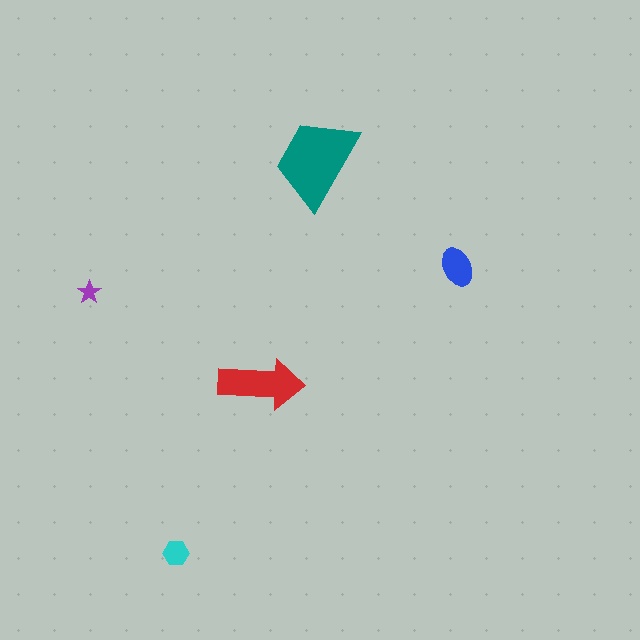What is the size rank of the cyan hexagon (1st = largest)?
4th.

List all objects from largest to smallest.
The teal trapezoid, the red arrow, the blue ellipse, the cyan hexagon, the purple star.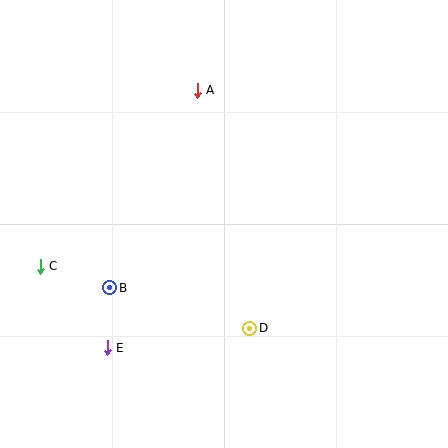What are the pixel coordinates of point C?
Point C is at (40, 266).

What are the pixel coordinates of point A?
Point A is at (197, 90).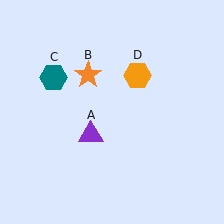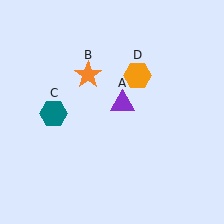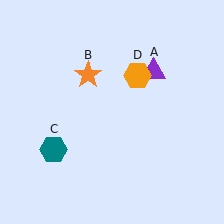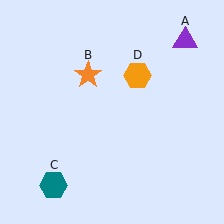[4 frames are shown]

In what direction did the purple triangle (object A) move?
The purple triangle (object A) moved up and to the right.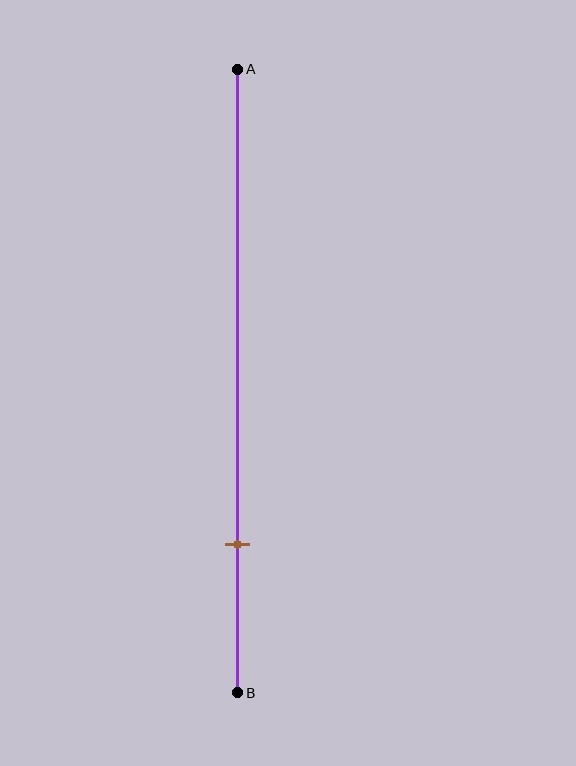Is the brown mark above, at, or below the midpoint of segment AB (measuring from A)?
The brown mark is below the midpoint of segment AB.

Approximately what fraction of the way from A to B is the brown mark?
The brown mark is approximately 75% of the way from A to B.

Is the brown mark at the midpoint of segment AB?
No, the mark is at about 75% from A, not at the 50% midpoint.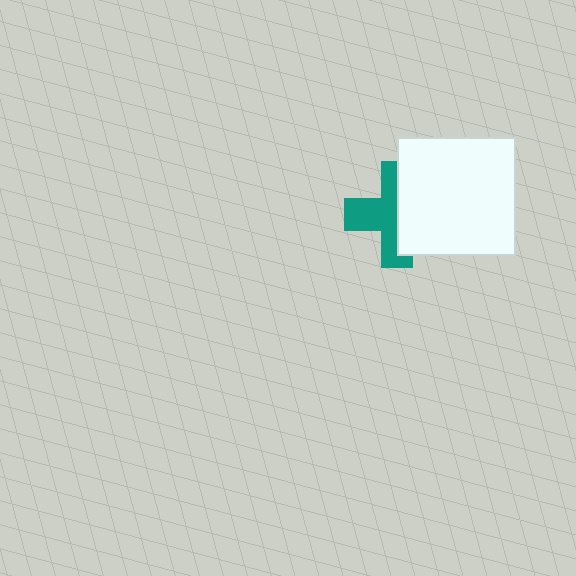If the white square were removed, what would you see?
You would see the complete teal cross.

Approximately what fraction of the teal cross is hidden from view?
Roughly 46% of the teal cross is hidden behind the white square.